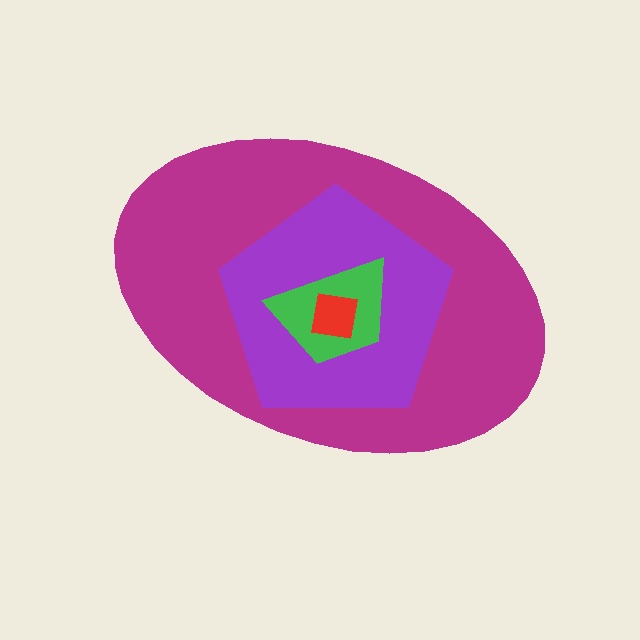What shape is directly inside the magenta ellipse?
The purple pentagon.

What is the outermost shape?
The magenta ellipse.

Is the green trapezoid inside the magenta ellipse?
Yes.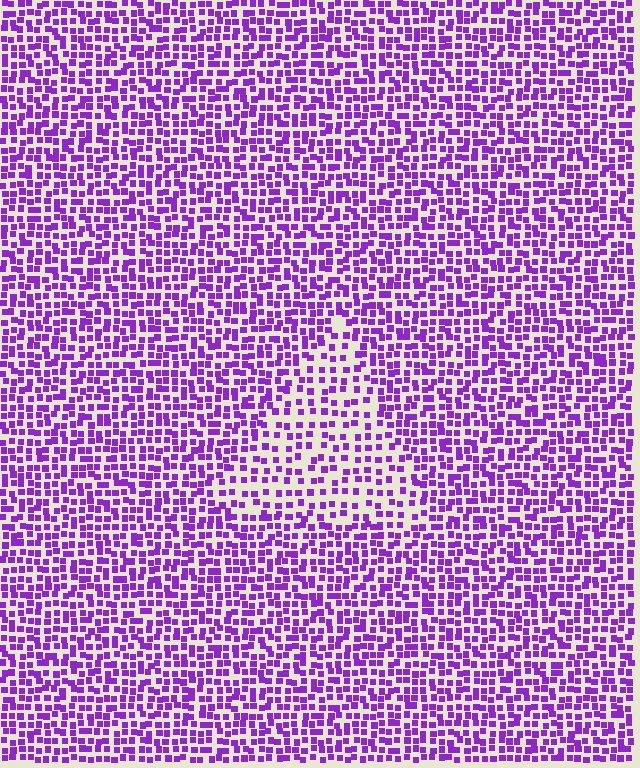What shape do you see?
I see a triangle.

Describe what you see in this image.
The image contains small purple elements arranged at two different densities. A triangle-shaped region is visible where the elements are less densely packed than the surrounding area.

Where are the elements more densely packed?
The elements are more densely packed outside the triangle boundary.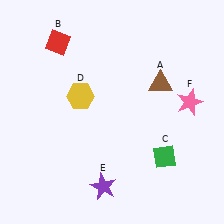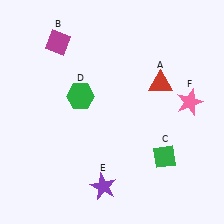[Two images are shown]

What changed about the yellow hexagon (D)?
In Image 1, D is yellow. In Image 2, it changed to green.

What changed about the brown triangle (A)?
In Image 1, A is brown. In Image 2, it changed to red.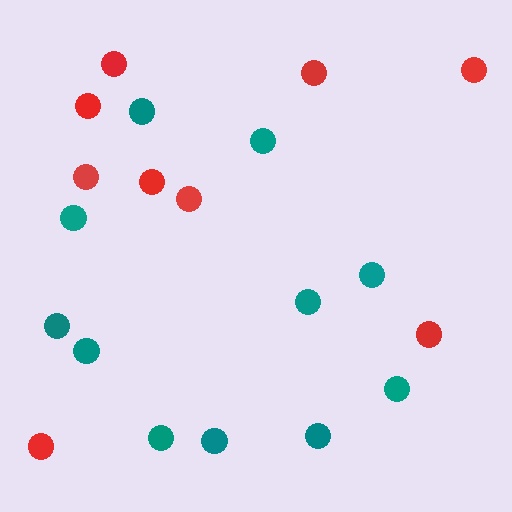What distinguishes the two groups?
There are 2 groups: one group of teal circles (11) and one group of red circles (9).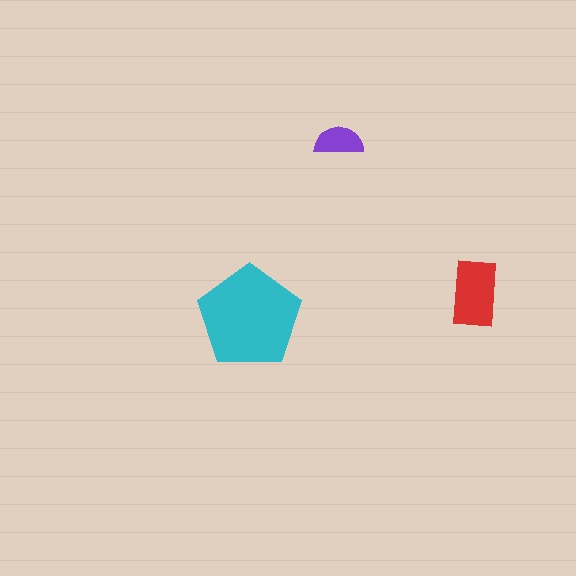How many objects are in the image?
There are 3 objects in the image.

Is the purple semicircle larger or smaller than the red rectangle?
Smaller.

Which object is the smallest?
The purple semicircle.